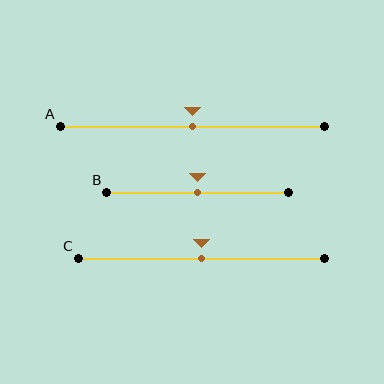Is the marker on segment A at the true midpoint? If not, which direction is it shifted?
Yes, the marker on segment A is at the true midpoint.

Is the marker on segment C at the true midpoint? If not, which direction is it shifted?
Yes, the marker on segment C is at the true midpoint.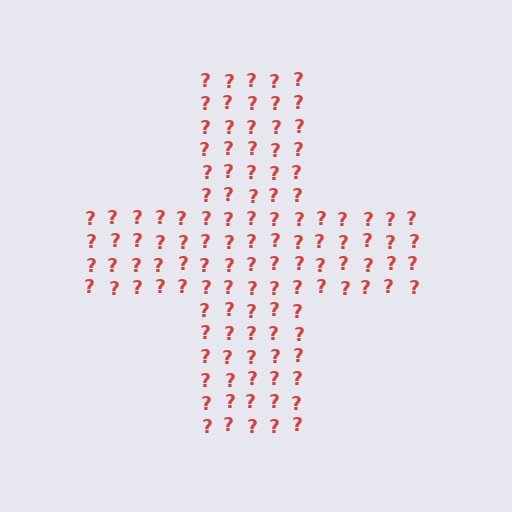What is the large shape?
The large shape is a cross.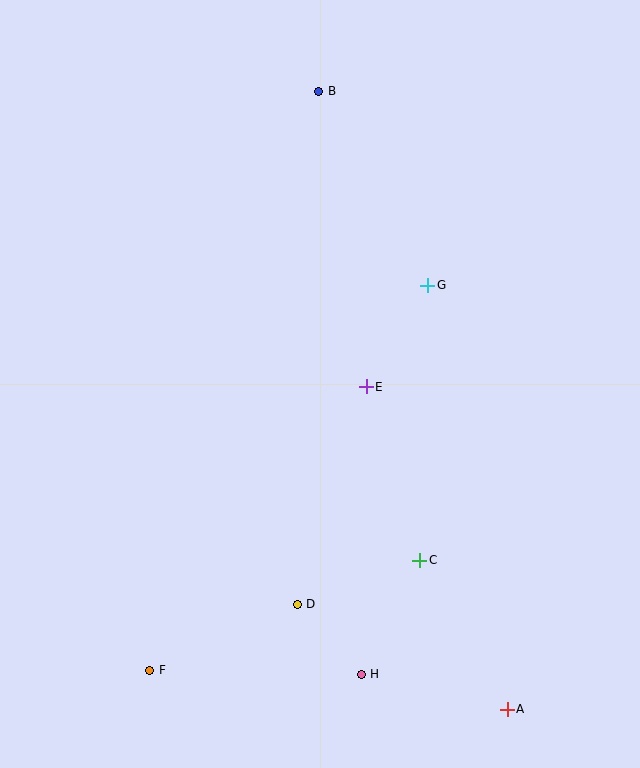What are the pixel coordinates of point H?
Point H is at (361, 674).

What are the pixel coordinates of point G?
Point G is at (428, 285).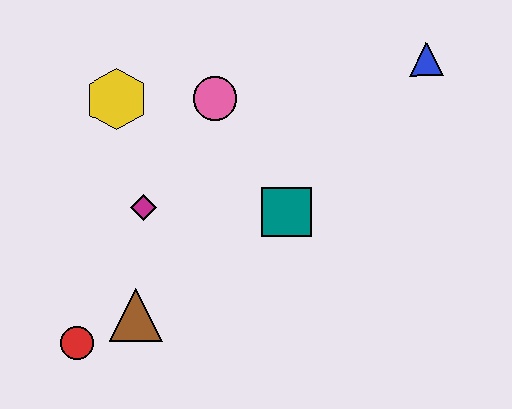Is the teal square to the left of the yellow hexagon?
No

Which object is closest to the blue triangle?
The teal square is closest to the blue triangle.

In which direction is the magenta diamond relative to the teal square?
The magenta diamond is to the left of the teal square.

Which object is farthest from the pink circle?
The red circle is farthest from the pink circle.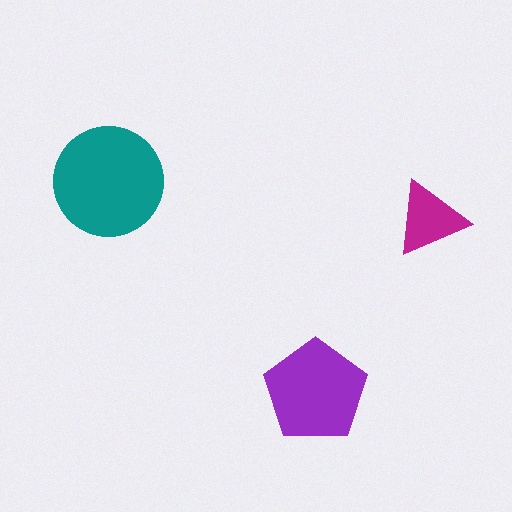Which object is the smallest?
The magenta triangle.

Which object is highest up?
The teal circle is topmost.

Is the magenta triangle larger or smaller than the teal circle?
Smaller.